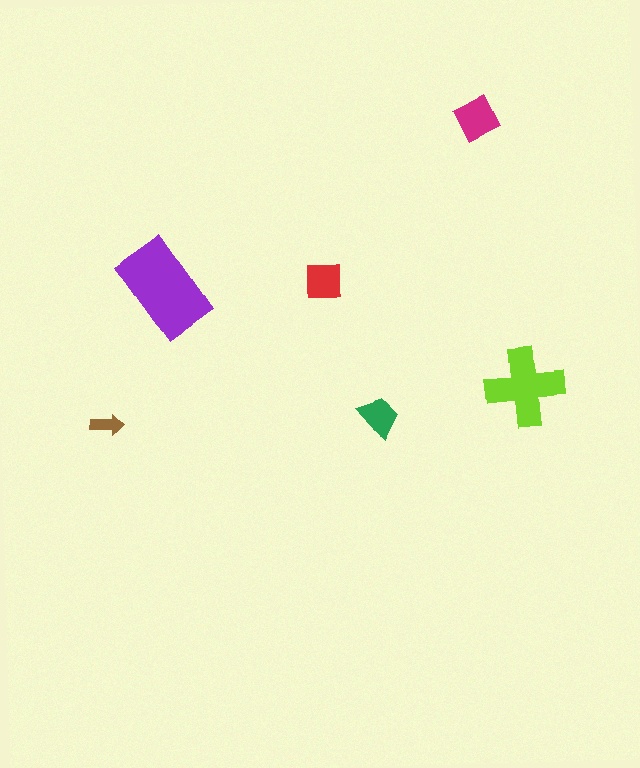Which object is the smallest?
The brown arrow.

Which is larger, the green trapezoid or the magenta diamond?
The magenta diamond.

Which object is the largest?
The purple rectangle.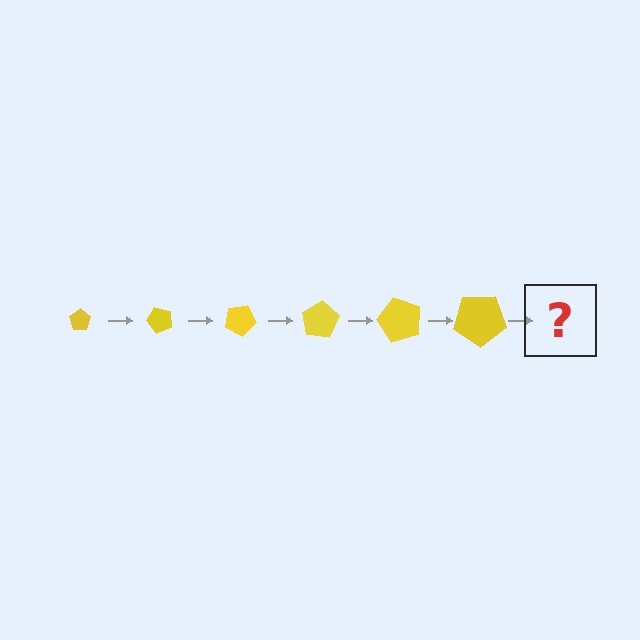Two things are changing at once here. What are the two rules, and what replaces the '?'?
The two rules are that the pentagon grows larger each step and it rotates 50 degrees each step. The '?' should be a pentagon, larger than the previous one and rotated 300 degrees from the start.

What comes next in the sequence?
The next element should be a pentagon, larger than the previous one and rotated 300 degrees from the start.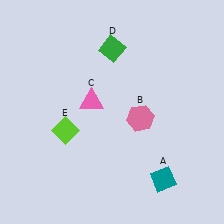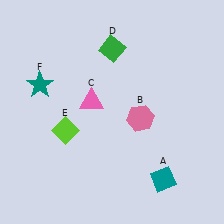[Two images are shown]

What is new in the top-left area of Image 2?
A teal star (F) was added in the top-left area of Image 2.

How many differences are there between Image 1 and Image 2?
There is 1 difference between the two images.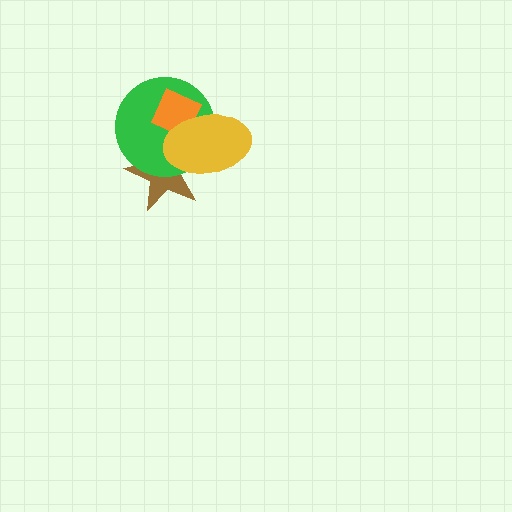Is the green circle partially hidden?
Yes, it is partially covered by another shape.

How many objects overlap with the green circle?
3 objects overlap with the green circle.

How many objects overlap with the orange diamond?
3 objects overlap with the orange diamond.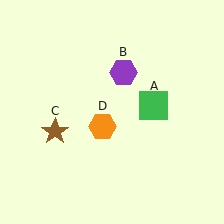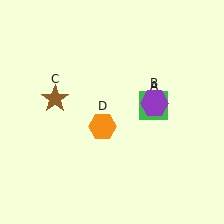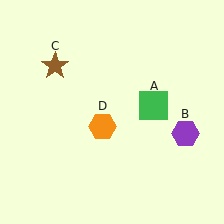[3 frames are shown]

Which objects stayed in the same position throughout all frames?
Green square (object A) and orange hexagon (object D) remained stationary.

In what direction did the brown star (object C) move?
The brown star (object C) moved up.